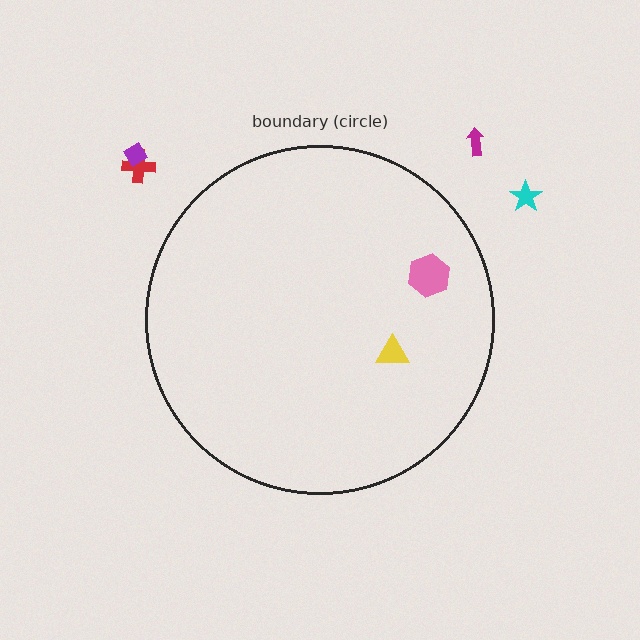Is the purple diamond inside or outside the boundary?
Outside.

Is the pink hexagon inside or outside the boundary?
Inside.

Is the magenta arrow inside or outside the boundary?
Outside.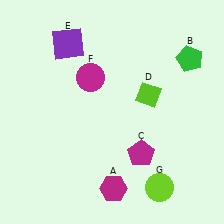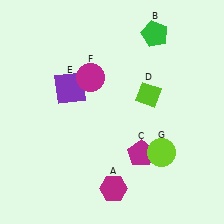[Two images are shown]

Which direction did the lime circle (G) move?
The lime circle (G) moved up.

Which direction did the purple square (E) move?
The purple square (E) moved down.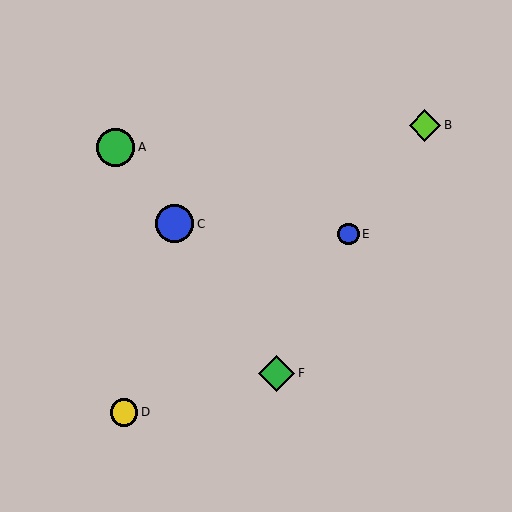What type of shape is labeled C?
Shape C is a blue circle.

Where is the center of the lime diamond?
The center of the lime diamond is at (425, 125).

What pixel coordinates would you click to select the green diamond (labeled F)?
Click at (276, 373) to select the green diamond F.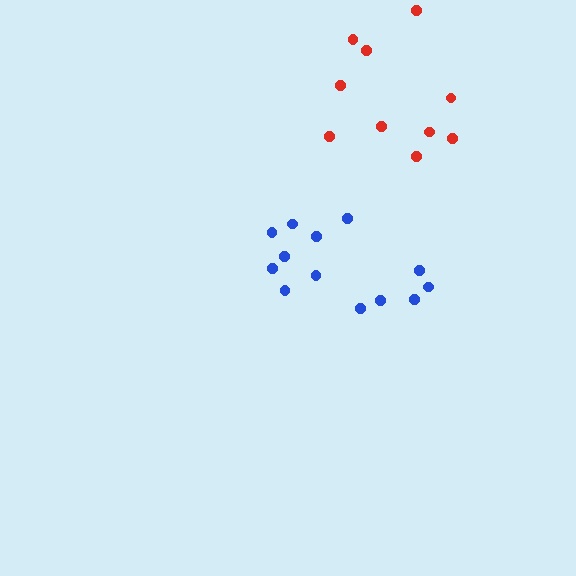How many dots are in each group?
Group 1: 13 dots, Group 2: 10 dots (23 total).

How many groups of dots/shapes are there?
There are 2 groups.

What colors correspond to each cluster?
The clusters are colored: blue, red.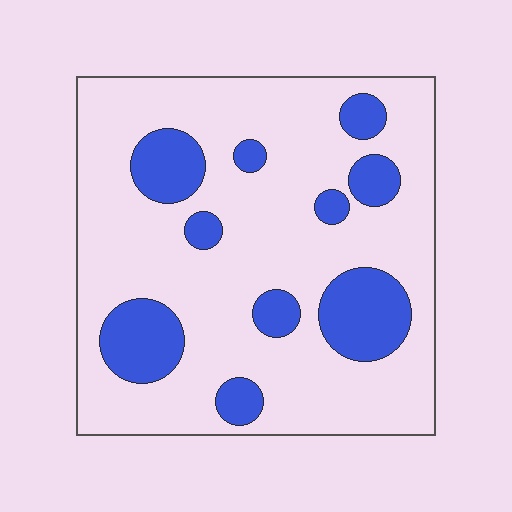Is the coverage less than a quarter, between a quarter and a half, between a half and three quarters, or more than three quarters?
Less than a quarter.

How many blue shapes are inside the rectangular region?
10.